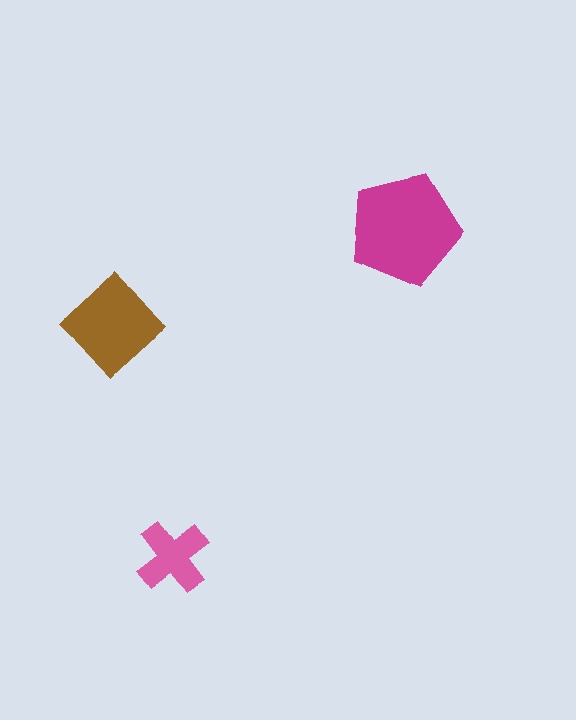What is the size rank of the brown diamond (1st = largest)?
2nd.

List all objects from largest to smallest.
The magenta pentagon, the brown diamond, the pink cross.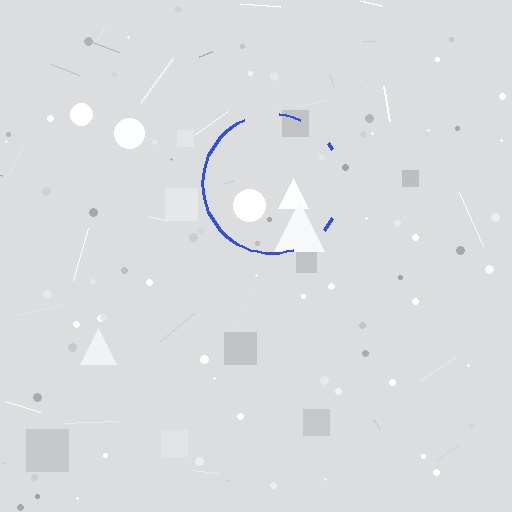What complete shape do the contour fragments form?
The contour fragments form a circle.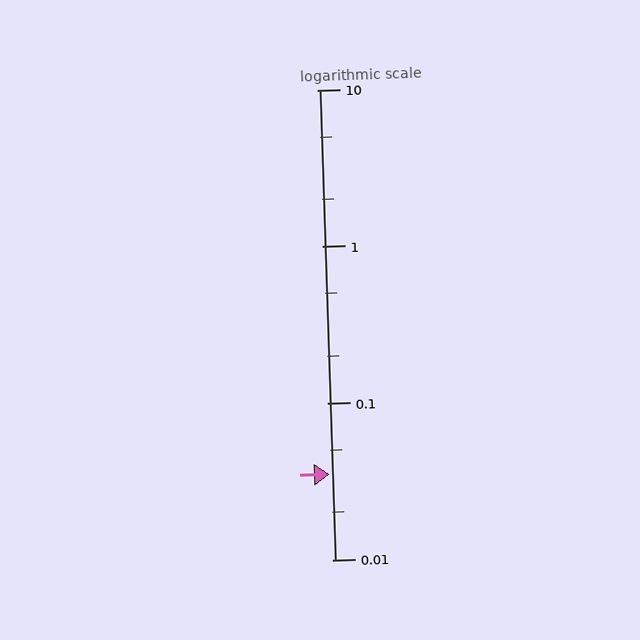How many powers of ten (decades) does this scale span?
The scale spans 3 decades, from 0.01 to 10.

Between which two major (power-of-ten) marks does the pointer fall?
The pointer is between 0.01 and 0.1.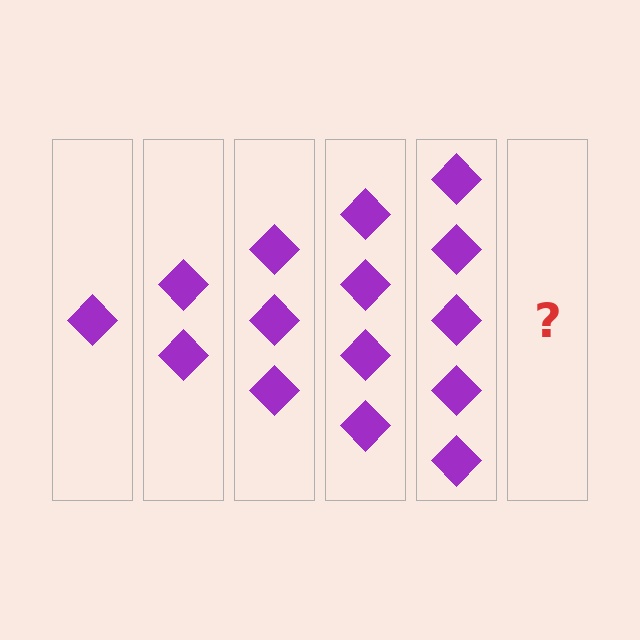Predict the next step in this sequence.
The next step is 6 diamonds.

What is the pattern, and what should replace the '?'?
The pattern is that each step adds one more diamond. The '?' should be 6 diamonds.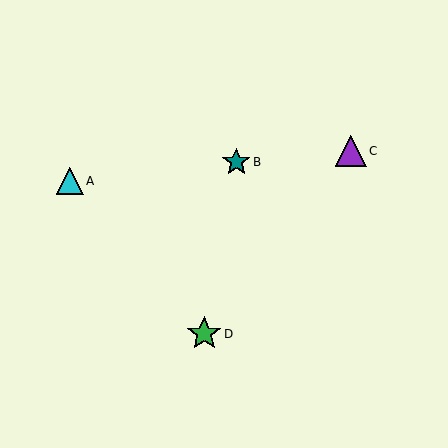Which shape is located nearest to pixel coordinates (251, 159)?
The teal star (labeled B) at (236, 162) is nearest to that location.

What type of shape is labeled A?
Shape A is a cyan triangle.